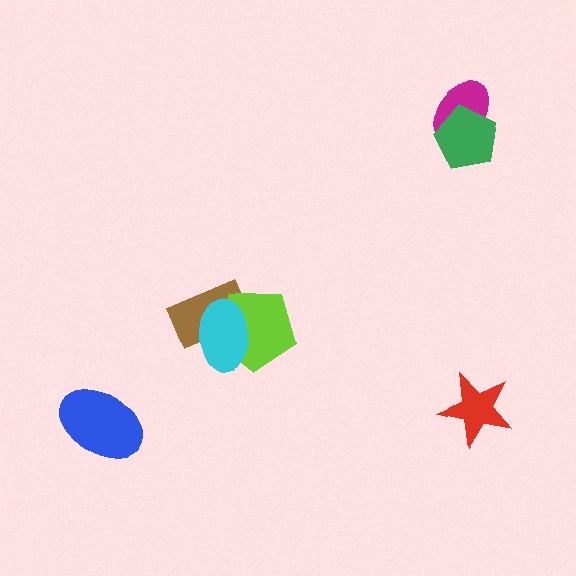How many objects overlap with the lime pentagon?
2 objects overlap with the lime pentagon.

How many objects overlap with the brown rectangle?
2 objects overlap with the brown rectangle.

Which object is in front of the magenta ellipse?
The green pentagon is in front of the magenta ellipse.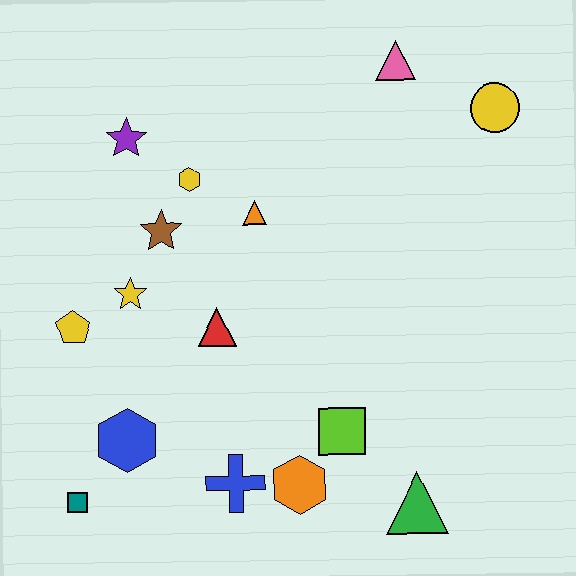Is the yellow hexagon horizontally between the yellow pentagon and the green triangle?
Yes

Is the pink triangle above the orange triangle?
Yes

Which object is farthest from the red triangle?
The yellow circle is farthest from the red triangle.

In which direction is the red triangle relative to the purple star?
The red triangle is below the purple star.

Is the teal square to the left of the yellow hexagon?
Yes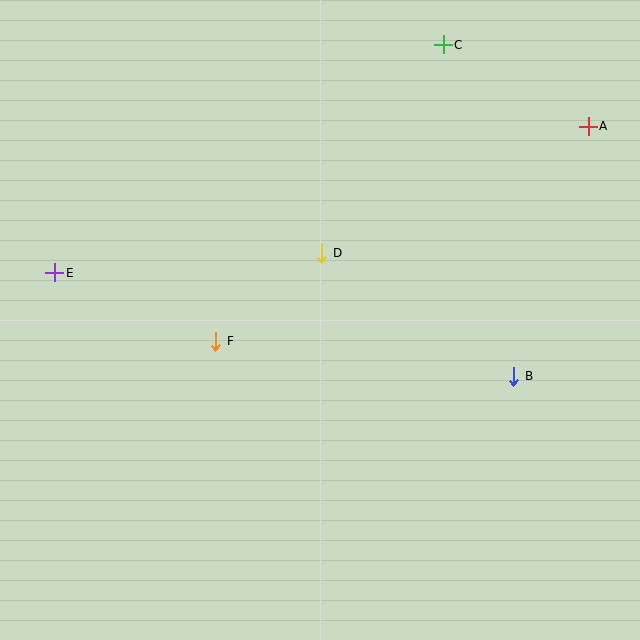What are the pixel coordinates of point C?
Point C is at (443, 45).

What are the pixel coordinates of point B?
Point B is at (514, 376).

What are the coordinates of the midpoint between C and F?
The midpoint between C and F is at (329, 193).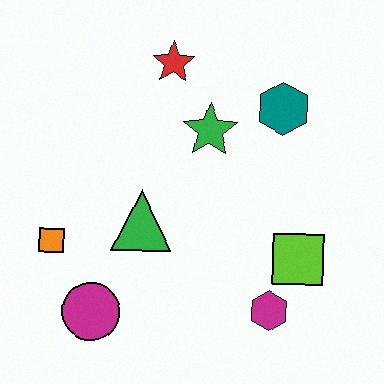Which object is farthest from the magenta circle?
The teal hexagon is farthest from the magenta circle.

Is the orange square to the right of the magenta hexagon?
No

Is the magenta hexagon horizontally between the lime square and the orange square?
Yes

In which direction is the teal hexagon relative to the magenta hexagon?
The teal hexagon is above the magenta hexagon.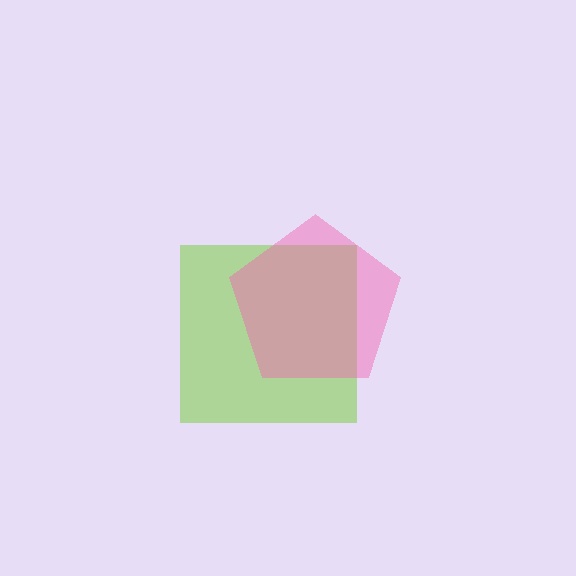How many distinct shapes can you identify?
There are 2 distinct shapes: a lime square, a pink pentagon.